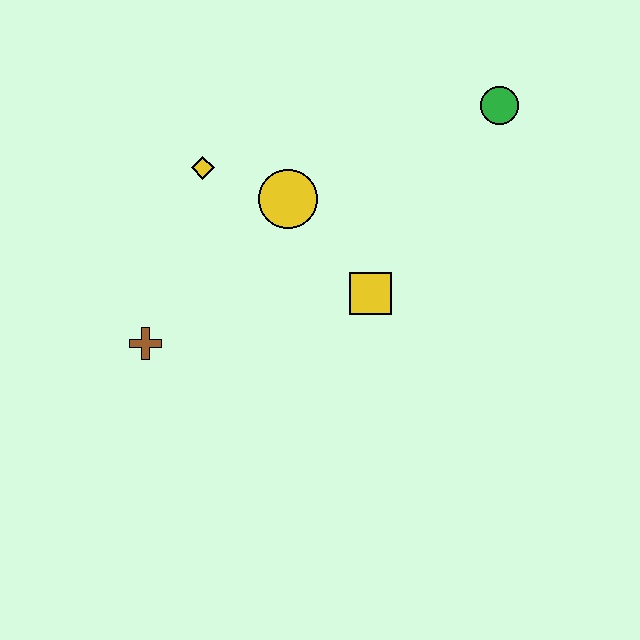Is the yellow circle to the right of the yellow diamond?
Yes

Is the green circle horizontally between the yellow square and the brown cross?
No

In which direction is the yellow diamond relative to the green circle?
The yellow diamond is to the left of the green circle.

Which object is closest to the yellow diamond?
The yellow circle is closest to the yellow diamond.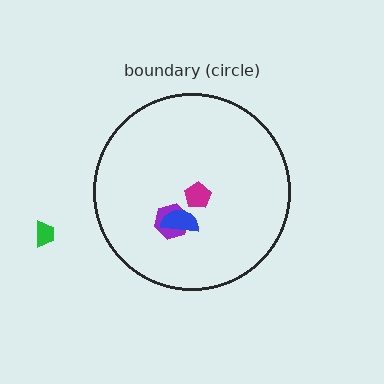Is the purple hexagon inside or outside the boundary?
Inside.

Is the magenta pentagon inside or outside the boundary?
Inside.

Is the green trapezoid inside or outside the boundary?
Outside.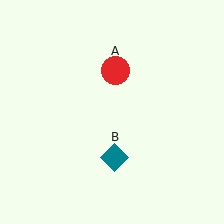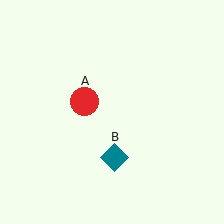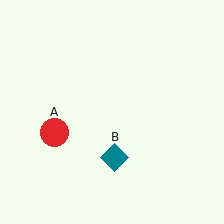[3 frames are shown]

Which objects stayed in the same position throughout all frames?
Teal diamond (object B) remained stationary.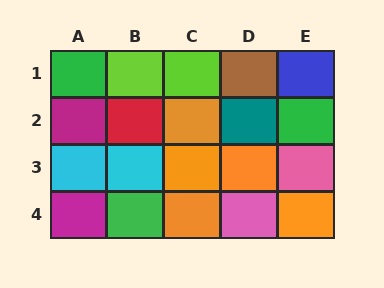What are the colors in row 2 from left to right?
Magenta, red, orange, teal, green.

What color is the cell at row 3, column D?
Orange.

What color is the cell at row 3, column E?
Pink.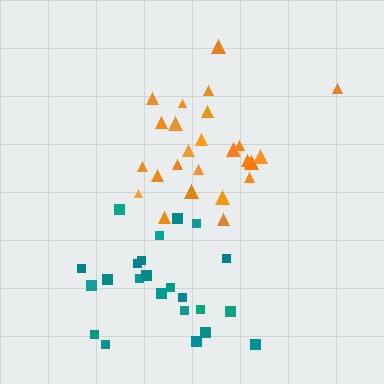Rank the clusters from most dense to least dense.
teal, orange.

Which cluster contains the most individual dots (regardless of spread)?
Orange (25).